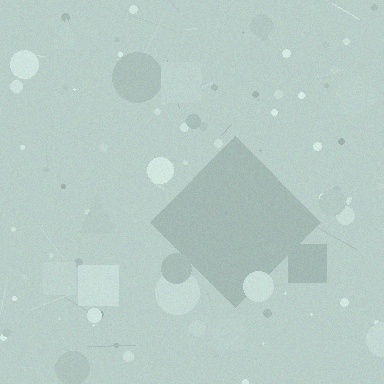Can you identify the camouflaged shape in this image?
The camouflaged shape is a diamond.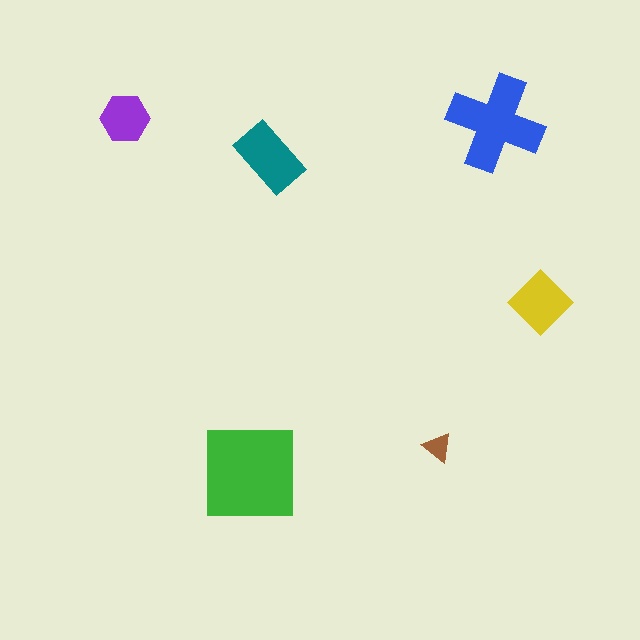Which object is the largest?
The green square.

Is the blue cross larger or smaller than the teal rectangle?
Larger.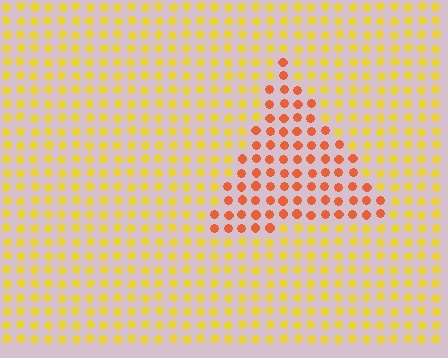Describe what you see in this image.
The image is filled with small yellow elements in a uniform arrangement. A triangle-shaped region is visible where the elements are tinted to a slightly different hue, forming a subtle color boundary.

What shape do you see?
I see a triangle.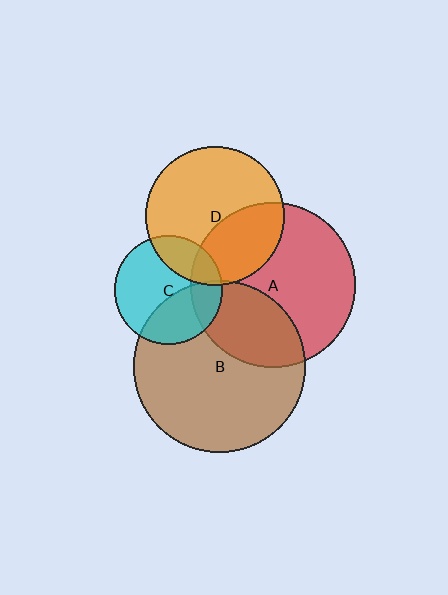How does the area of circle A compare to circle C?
Approximately 2.3 times.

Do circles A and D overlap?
Yes.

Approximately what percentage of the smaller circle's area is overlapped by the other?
Approximately 35%.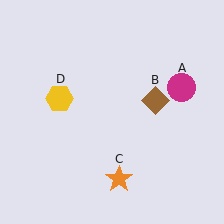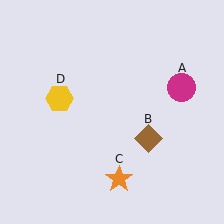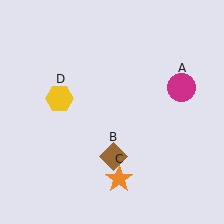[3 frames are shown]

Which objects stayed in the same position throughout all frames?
Magenta circle (object A) and orange star (object C) and yellow hexagon (object D) remained stationary.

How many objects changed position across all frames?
1 object changed position: brown diamond (object B).